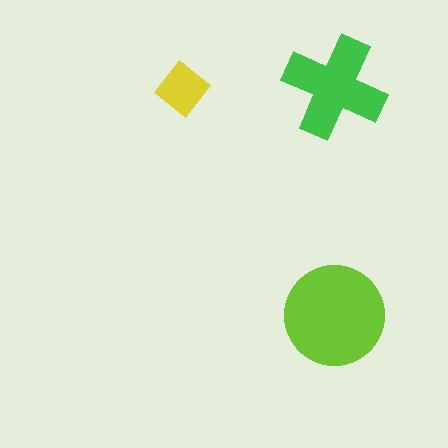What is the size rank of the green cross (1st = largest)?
2nd.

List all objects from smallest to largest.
The yellow diamond, the green cross, the lime circle.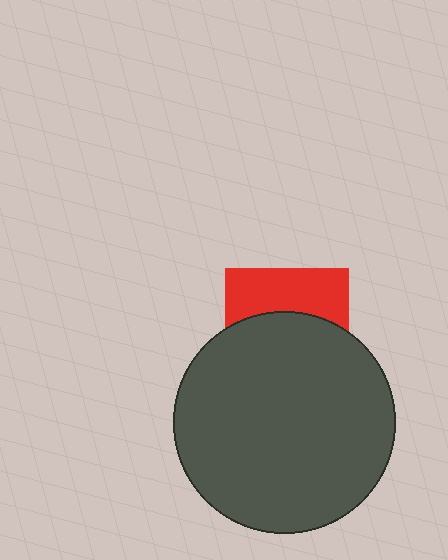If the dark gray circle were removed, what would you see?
You would see the complete red square.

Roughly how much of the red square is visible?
A small part of it is visible (roughly 40%).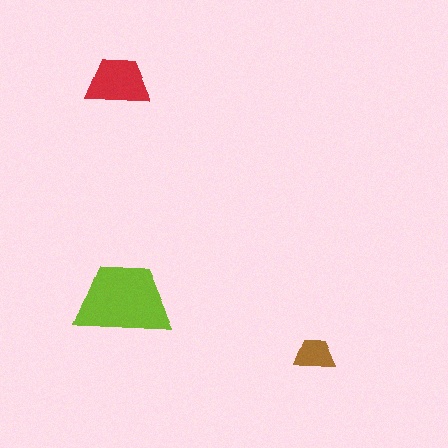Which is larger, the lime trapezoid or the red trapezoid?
The lime one.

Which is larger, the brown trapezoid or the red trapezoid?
The red one.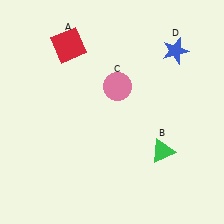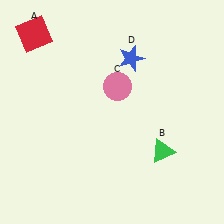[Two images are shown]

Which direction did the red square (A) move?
The red square (A) moved left.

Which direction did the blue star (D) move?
The blue star (D) moved left.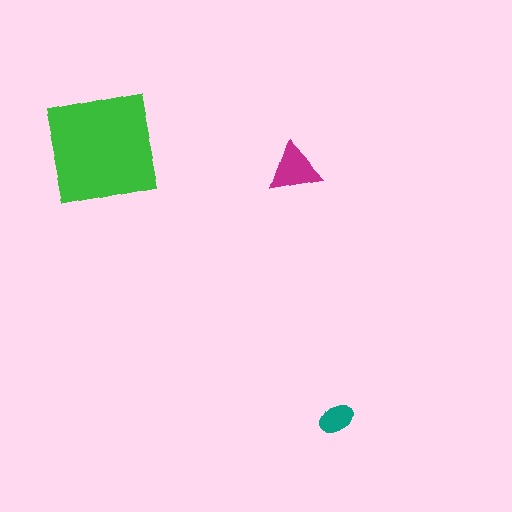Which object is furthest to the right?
The teal ellipse is rightmost.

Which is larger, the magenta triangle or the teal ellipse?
The magenta triangle.